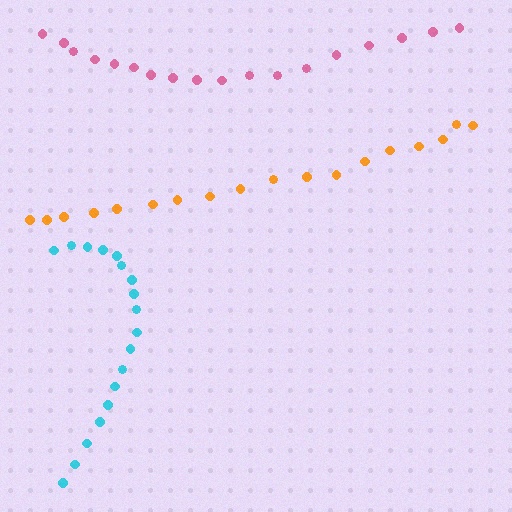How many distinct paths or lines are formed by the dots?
There are 3 distinct paths.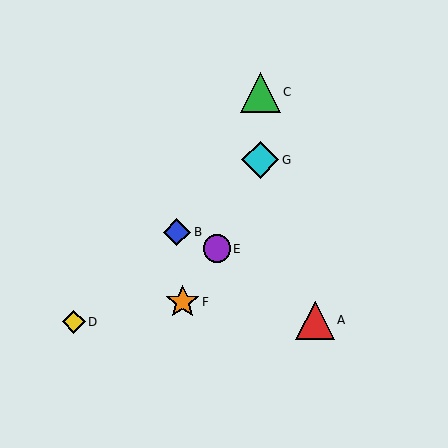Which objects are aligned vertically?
Objects C, G are aligned vertically.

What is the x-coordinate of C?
Object C is at x≈260.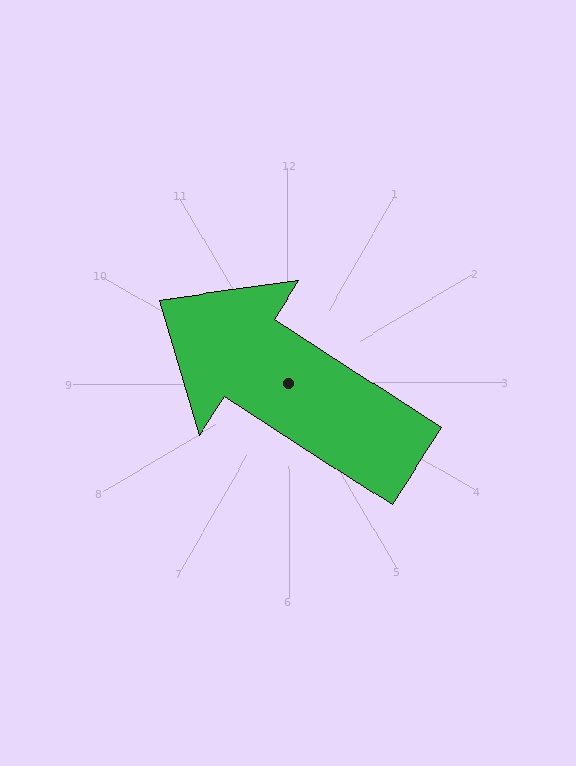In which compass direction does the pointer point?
Northwest.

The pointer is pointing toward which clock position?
Roughly 10 o'clock.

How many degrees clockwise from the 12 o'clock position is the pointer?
Approximately 303 degrees.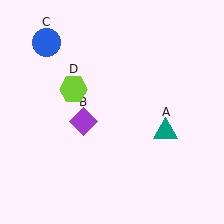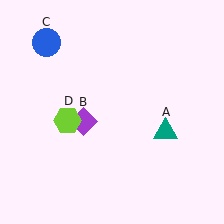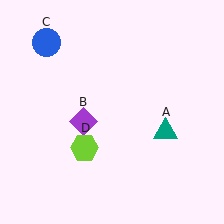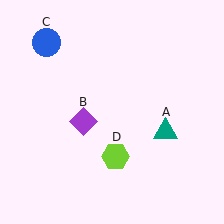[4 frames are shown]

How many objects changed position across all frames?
1 object changed position: lime hexagon (object D).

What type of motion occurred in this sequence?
The lime hexagon (object D) rotated counterclockwise around the center of the scene.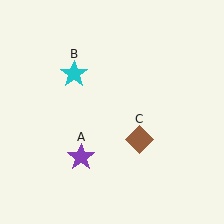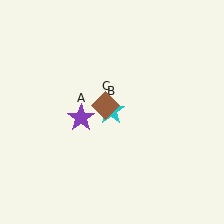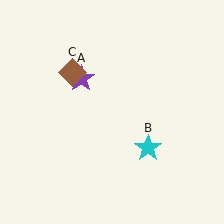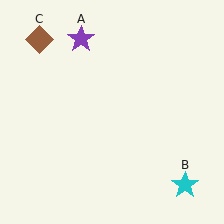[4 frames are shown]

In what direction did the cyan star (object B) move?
The cyan star (object B) moved down and to the right.